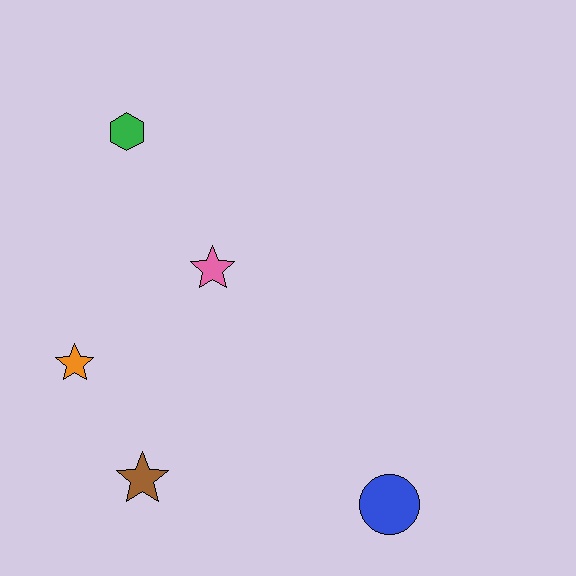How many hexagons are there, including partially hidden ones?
There is 1 hexagon.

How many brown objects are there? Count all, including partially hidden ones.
There is 1 brown object.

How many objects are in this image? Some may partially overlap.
There are 5 objects.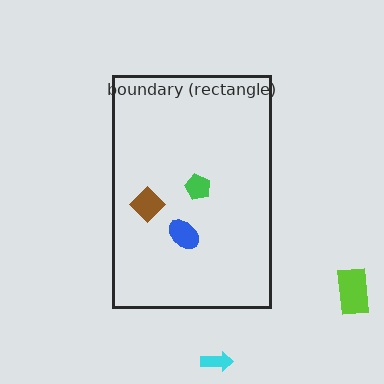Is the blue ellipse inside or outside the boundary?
Inside.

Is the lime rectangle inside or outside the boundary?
Outside.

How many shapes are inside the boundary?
3 inside, 2 outside.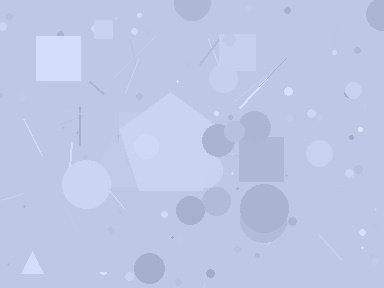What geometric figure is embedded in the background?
A pentagon is embedded in the background.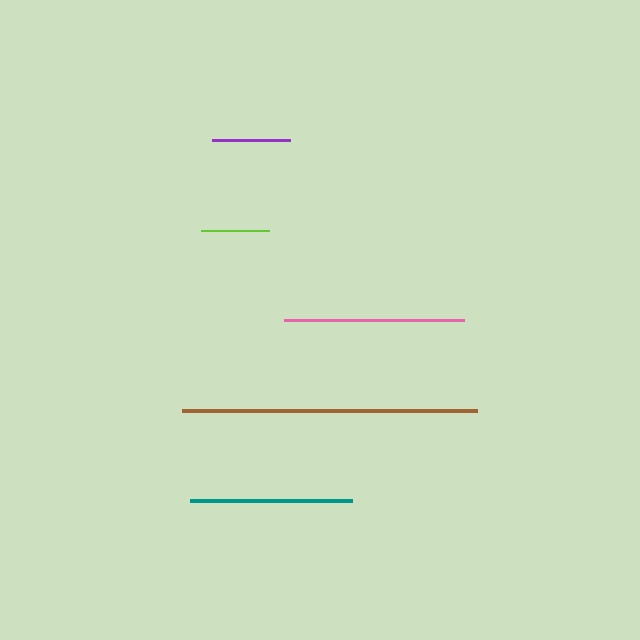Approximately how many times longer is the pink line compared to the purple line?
The pink line is approximately 2.3 times the length of the purple line.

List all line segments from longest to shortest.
From longest to shortest: brown, pink, teal, purple, lime.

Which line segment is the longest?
The brown line is the longest at approximately 295 pixels.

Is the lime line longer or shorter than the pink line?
The pink line is longer than the lime line.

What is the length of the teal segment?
The teal segment is approximately 163 pixels long.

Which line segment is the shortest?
The lime line is the shortest at approximately 69 pixels.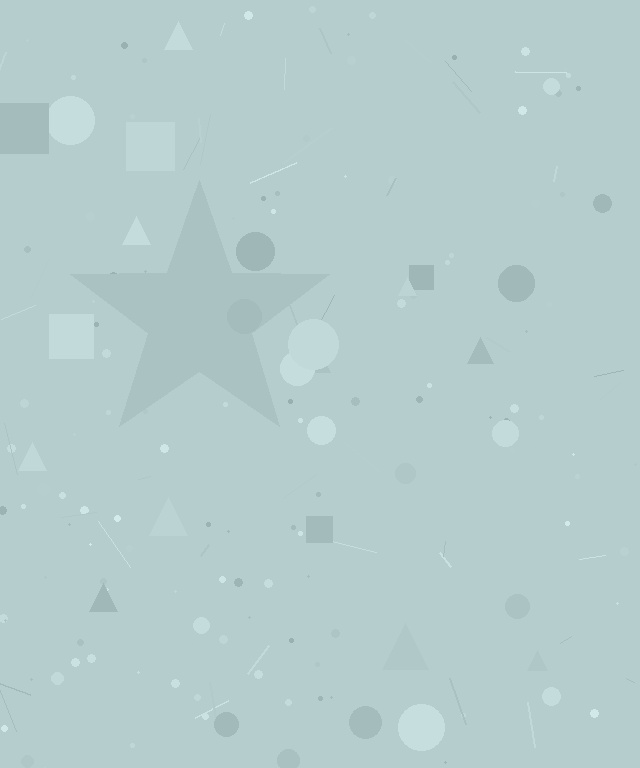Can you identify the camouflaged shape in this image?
The camouflaged shape is a star.